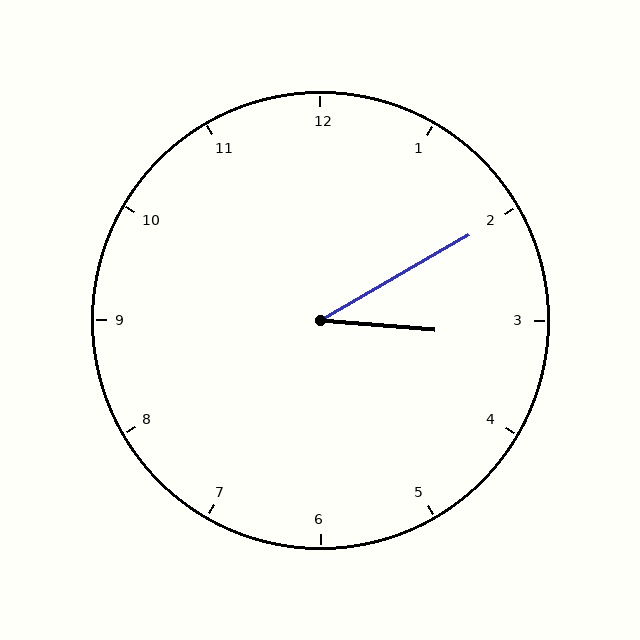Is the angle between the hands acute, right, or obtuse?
It is acute.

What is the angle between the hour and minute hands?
Approximately 35 degrees.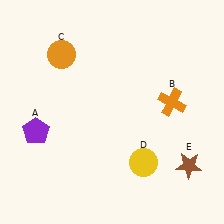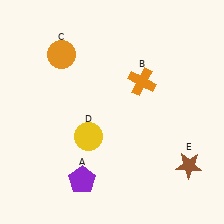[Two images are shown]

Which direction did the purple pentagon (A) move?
The purple pentagon (A) moved down.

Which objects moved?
The objects that moved are: the purple pentagon (A), the orange cross (B), the yellow circle (D).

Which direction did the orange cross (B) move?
The orange cross (B) moved left.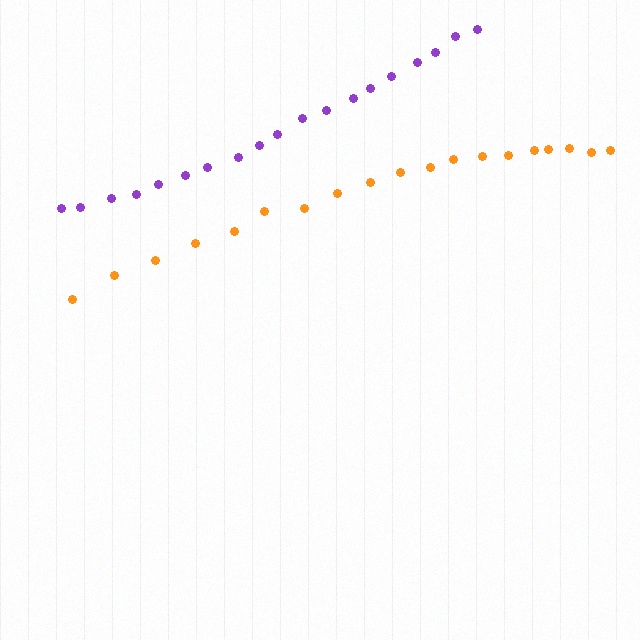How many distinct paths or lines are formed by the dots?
There are 2 distinct paths.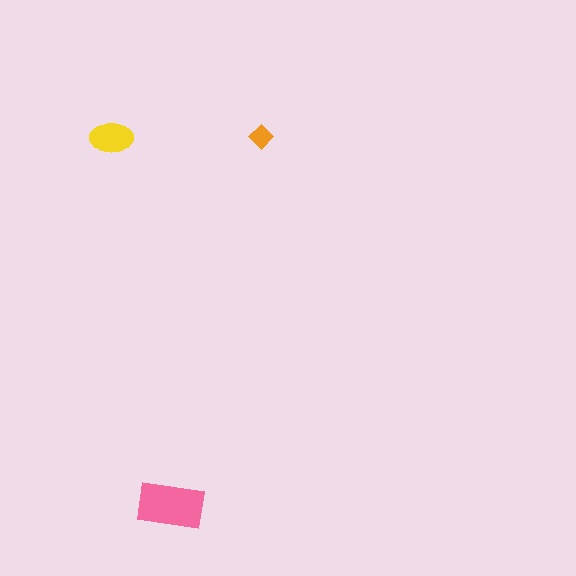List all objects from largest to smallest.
The pink rectangle, the yellow ellipse, the orange diamond.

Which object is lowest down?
The pink rectangle is bottommost.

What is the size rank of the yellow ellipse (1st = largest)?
2nd.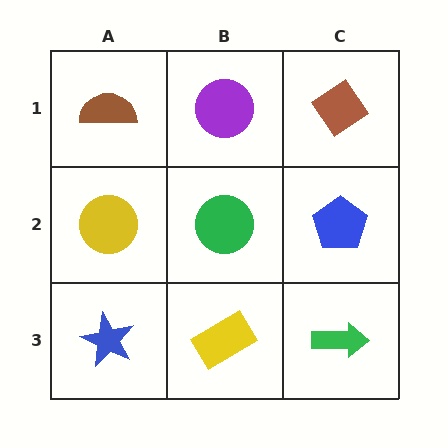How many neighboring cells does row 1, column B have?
3.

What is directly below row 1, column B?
A green circle.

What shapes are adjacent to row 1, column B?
A green circle (row 2, column B), a brown semicircle (row 1, column A), a brown diamond (row 1, column C).